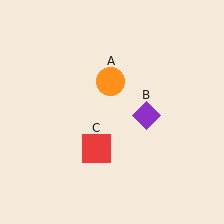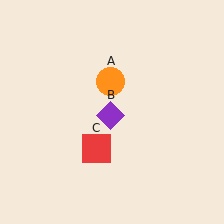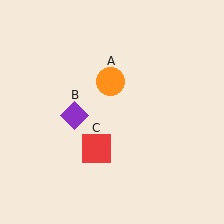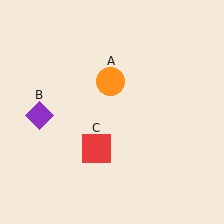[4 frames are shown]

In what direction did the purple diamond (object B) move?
The purple diamond (object B) moved left.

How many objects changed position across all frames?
1 object changed position: purple diamond (object B).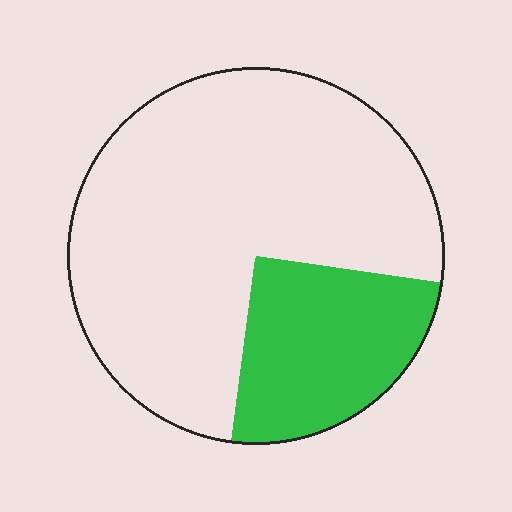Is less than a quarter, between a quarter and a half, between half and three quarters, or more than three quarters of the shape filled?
Less than a quarter.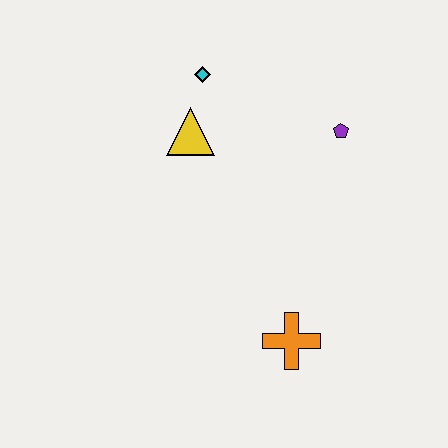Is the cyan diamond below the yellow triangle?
No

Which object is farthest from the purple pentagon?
The orange cross is farthest from the purple pentagon.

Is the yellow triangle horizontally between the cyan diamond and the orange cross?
No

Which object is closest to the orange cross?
The purple pentagon is closest to the orange cross.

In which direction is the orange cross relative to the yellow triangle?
The orange cross is below the yellow triangle.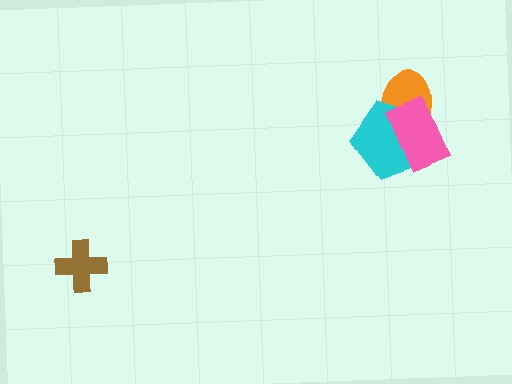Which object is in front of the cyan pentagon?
The pink rectangle is in front of the cyan pentagon.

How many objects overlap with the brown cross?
0 objects overlap with the brown cross.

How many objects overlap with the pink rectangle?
2 objects overlap with the pink rectangle.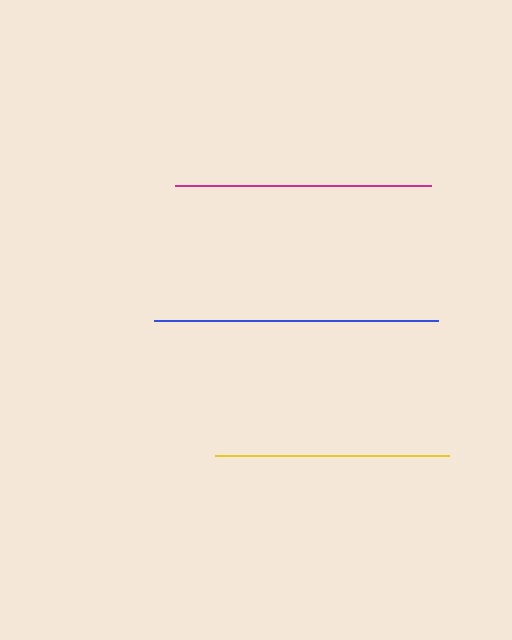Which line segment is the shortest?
The yellow line is the shortest at approximately 234 pixels.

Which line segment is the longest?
The blue line is the longest at approximately 284 pixels.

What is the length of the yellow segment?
The yellow segment is approximately 234 pixels long.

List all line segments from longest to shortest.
From longest to shortest: blue, magenta, yellow.